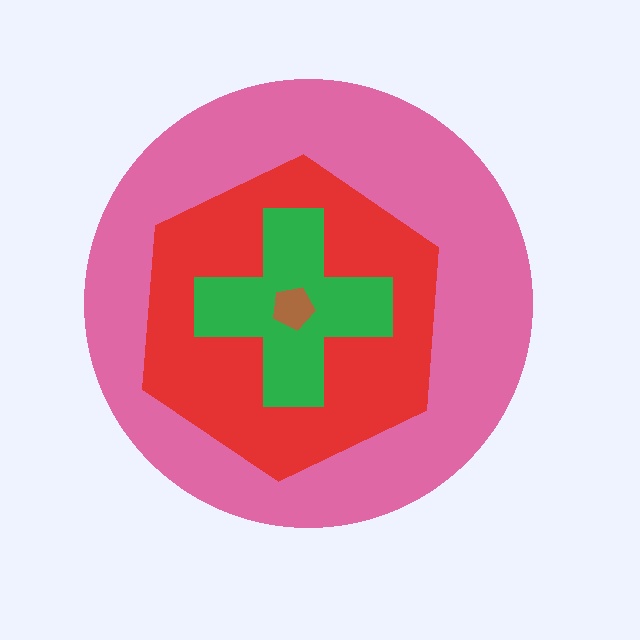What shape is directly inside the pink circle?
The red hexagon.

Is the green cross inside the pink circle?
Yes.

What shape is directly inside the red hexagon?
The green cross.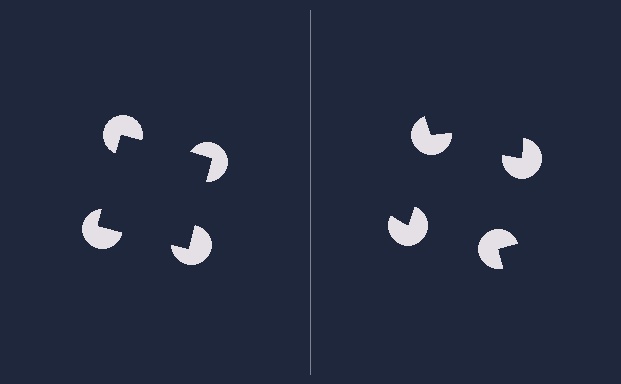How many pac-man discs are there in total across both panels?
8 — 4 on each side.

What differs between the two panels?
The pac-man discs are positioned identically on both sides; only the wedge orientations differ. On the left they align to a square; on the right they are misaligned.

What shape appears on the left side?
An illusory square.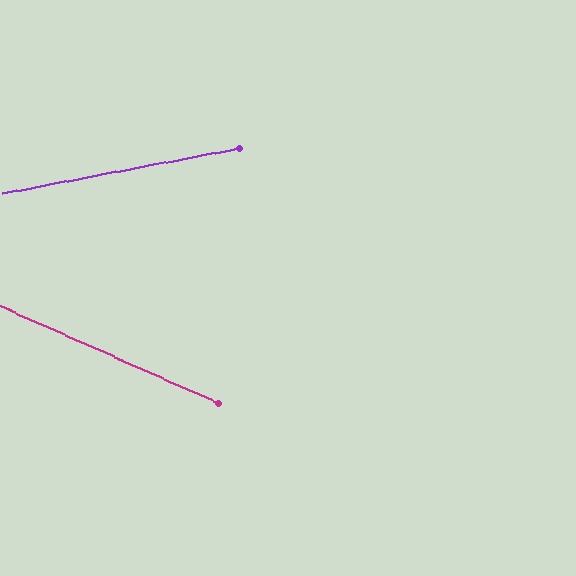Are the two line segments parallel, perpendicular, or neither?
Neither parallel nor perpendicular — they differ by about 35°.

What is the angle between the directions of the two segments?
Approximately 35 degrees.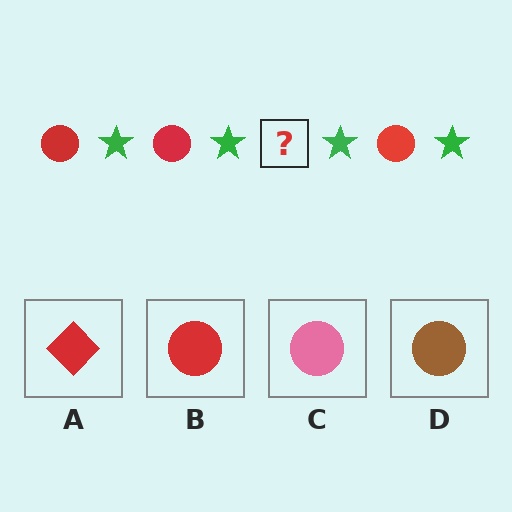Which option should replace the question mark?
Option B.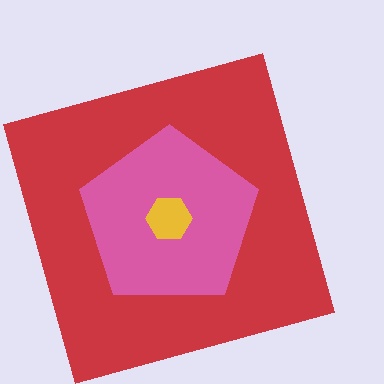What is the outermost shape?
The red square.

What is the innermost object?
The yellow hexagon.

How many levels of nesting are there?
3.